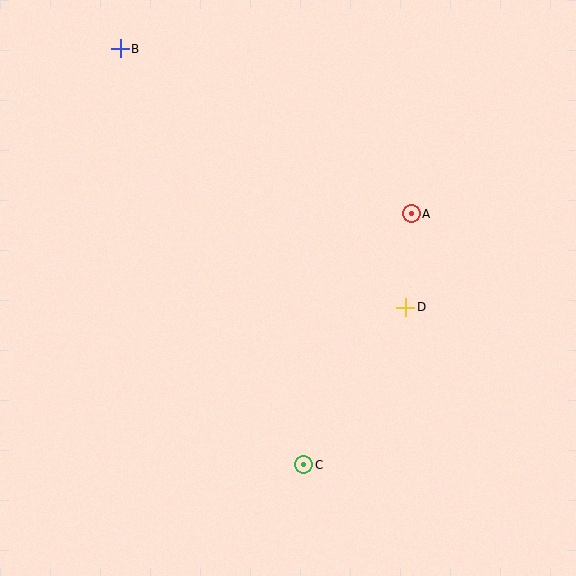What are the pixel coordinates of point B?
Point B is at (120, 49).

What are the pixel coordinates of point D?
Point D is at (406, 307).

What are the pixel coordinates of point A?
Point A is at (411, 214).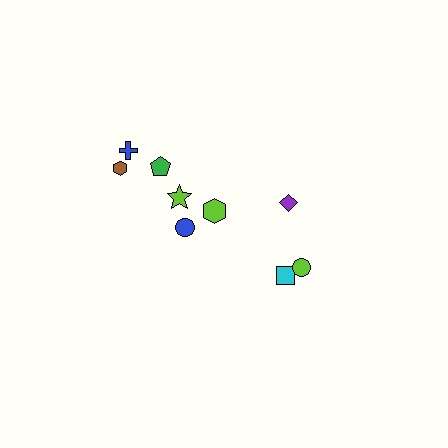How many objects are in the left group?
There are 6 objects.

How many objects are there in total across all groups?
There are 9 objects.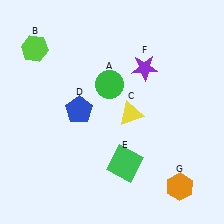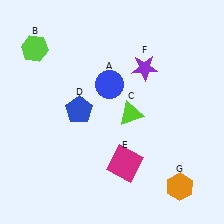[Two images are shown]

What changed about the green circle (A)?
In Image 1, A is green. In Image 2, it changed to blue.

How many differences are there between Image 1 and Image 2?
There are 3 differences between the two images.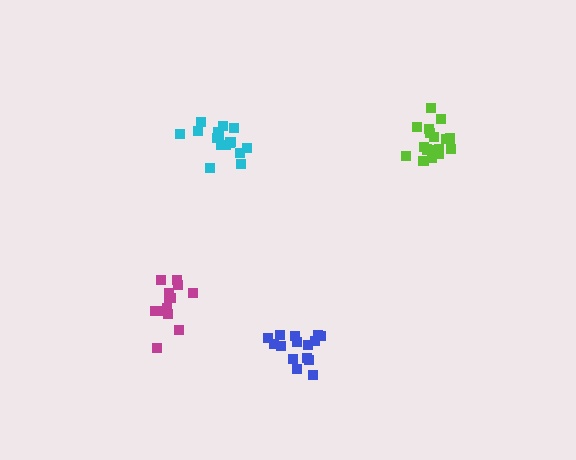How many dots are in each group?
Group 1: 17 dots, Group 2: 13 dots, Group 3: 16 dots, Group 4: 15 dots (61 total).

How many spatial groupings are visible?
There are 4 spatial groupings.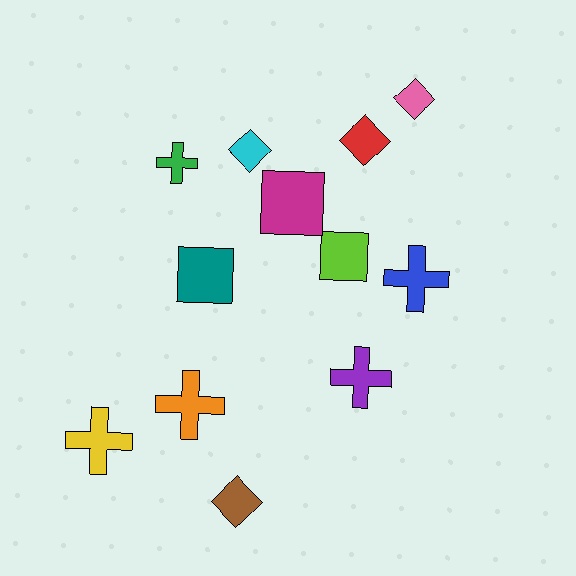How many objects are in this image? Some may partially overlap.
There are 12 objects.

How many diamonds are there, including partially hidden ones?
There are 4 diamonds.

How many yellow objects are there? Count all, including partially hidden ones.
There is 1 yellow object.